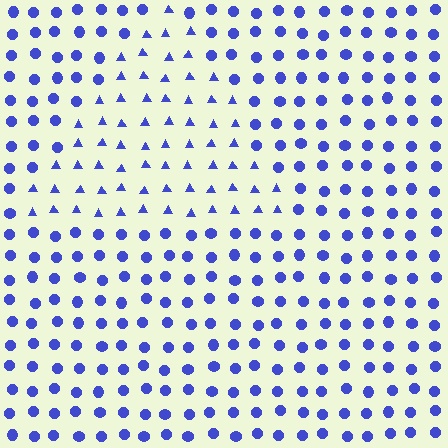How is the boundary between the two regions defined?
The boundary is defined by a change in element shape: triangles inside vs. circles outside. All elements share the same color and spacing.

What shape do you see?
I see a triangle.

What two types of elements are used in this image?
The image uses triangles inside the triangle region and circles outside it.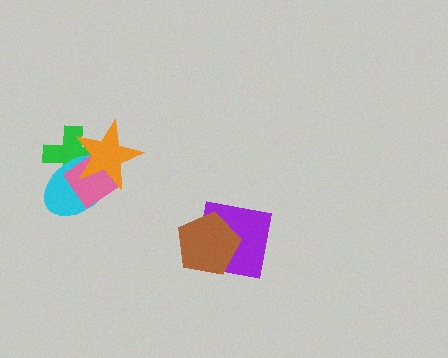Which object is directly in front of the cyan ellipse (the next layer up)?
The pink diamond is directly in front of the cyan ellipse.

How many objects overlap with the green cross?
3 objects overlap with the green cross.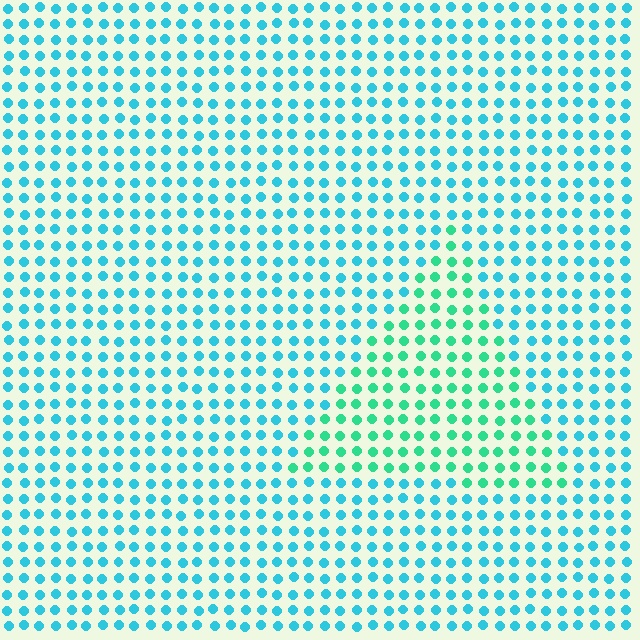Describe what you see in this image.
The image is filled with small cyan elements in a uniform arrangement. A triangle-shaped region is visible where the elements are tinted to a slightly different hue, forming a subtle color boundary.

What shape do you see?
I see a triangle.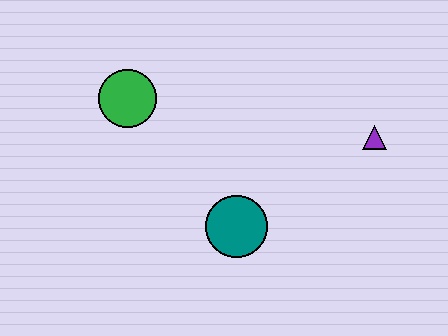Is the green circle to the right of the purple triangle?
No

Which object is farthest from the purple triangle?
The green circle is farthest from the purple triangle.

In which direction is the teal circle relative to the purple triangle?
The teal circle is to the left of the purple triangle.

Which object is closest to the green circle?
The teal circle is closest to the green circle.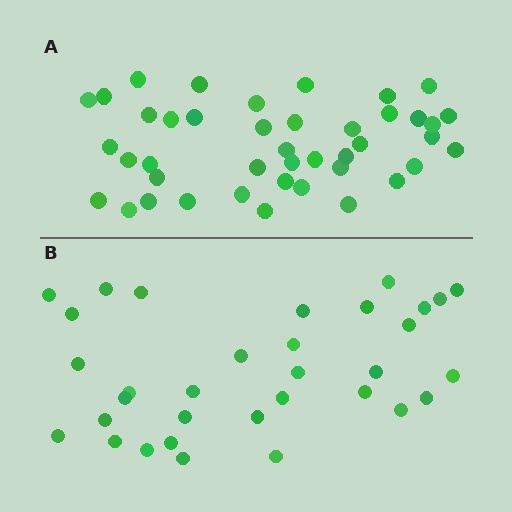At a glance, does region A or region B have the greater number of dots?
Region A (the top region) has more dots.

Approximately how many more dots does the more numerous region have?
Region A has roughly 8 or so more dots than region B.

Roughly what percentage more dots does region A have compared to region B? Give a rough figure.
About 25% more.